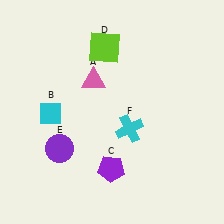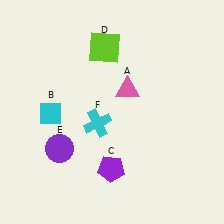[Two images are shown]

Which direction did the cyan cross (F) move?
The cyan cross (F) moved left.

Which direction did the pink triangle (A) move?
The pink triangle (A) moved right.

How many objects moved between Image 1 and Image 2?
2 objects moved between the two images.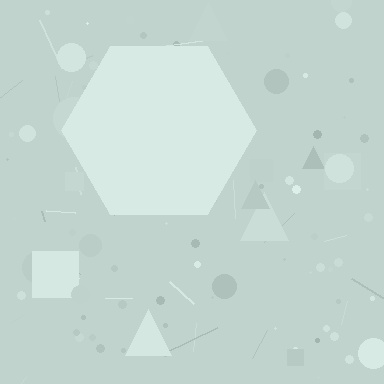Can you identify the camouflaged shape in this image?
The camouflaged shape is a hexagon.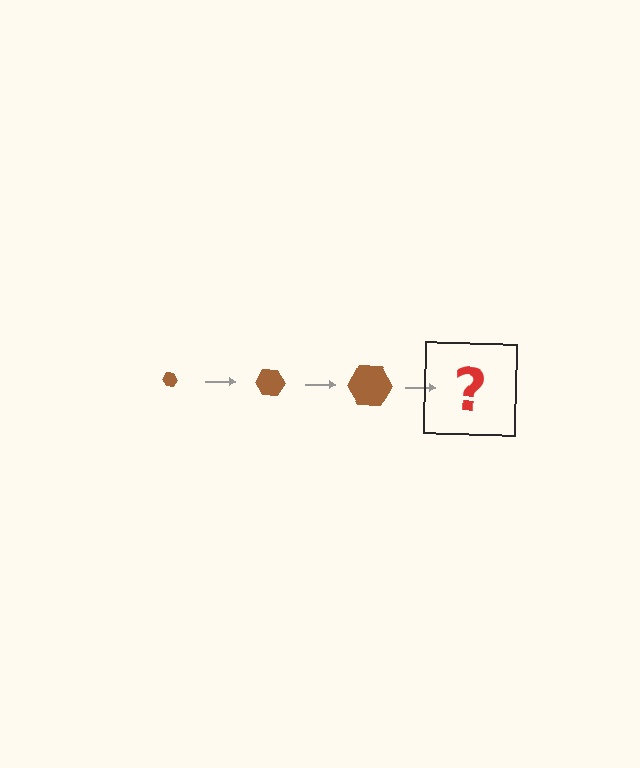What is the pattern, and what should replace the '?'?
The pattern is that the hexagon gets progressively larger each step. The '?' should be a brown hexagon, larger than the previous one.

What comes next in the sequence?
The next element should be a brown hexagon, larger than the previous one.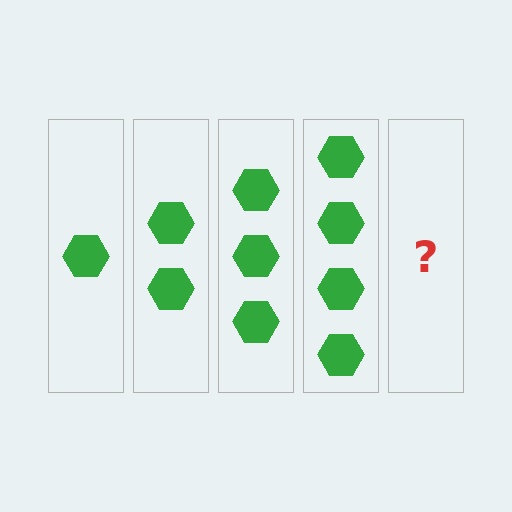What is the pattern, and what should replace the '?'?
The pattern is that each step adds one more hexagon. The '?' should be 5 hexagons.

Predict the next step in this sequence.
The next step is 5 hexagons.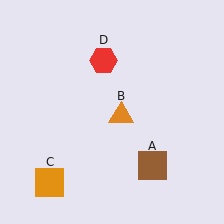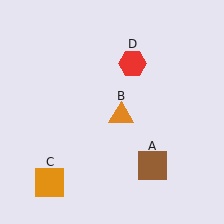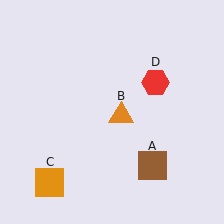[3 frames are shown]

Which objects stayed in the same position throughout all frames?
Brown square (object A) and orange triangle (object B) and orange square (object C) remained stationary.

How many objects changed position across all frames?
1 object changed position: red hexagon (object D).